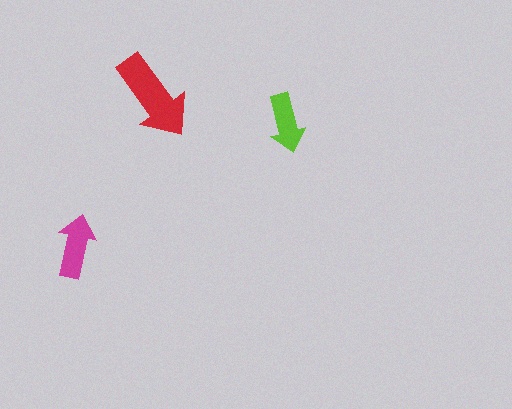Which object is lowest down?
The magenta arrow is bottommost.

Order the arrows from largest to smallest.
the red one, the magenta one, the lime one.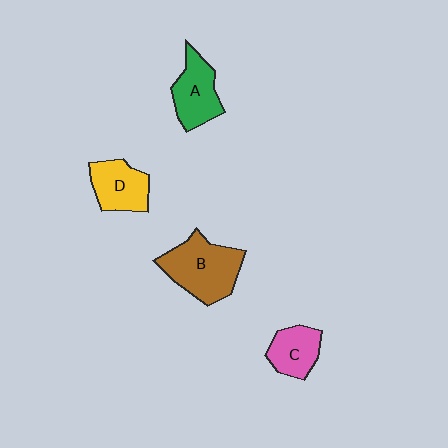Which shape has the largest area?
Shape B (brown).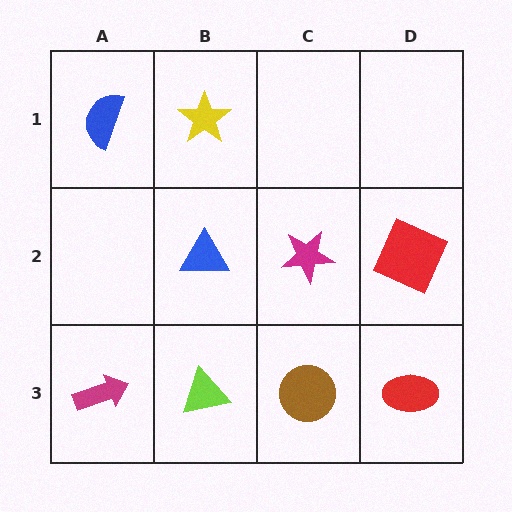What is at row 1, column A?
A blue semicircle.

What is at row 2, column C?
A magenta star.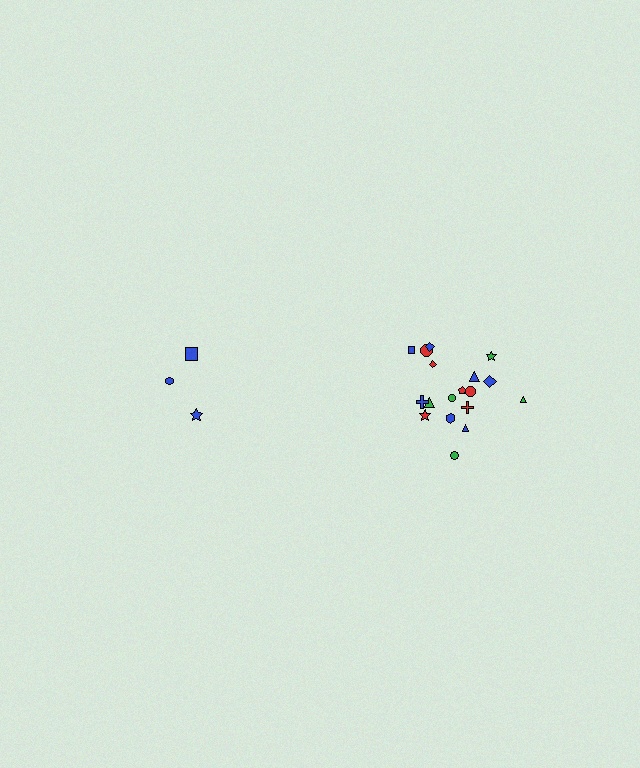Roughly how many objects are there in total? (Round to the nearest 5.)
Roughly 20 objects in total.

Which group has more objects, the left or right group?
The right group.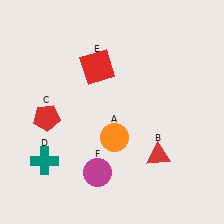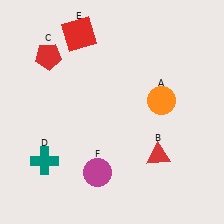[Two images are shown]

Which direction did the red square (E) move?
The red square (E) moved up.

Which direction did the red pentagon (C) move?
The red pentagon (C) moved up.